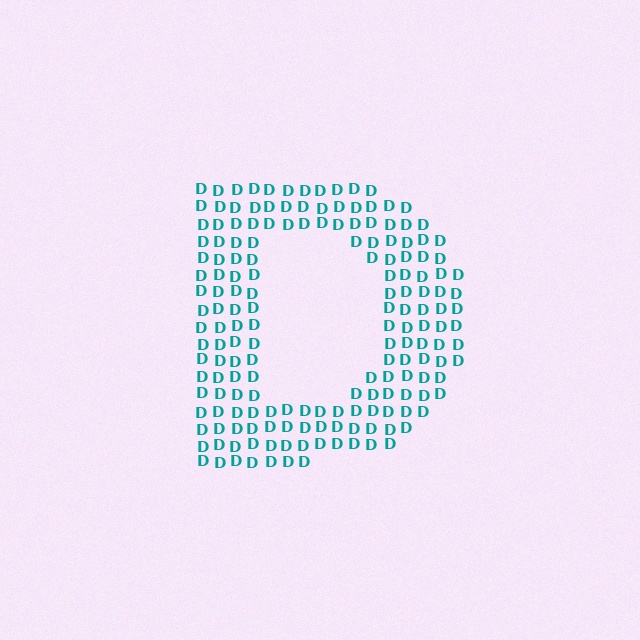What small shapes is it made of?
It is made of small letter D's.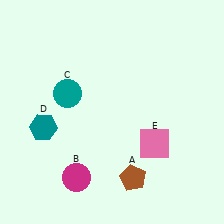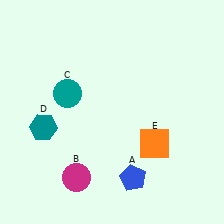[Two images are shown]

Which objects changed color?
A changed from brown to blue. E changed from pink to orange.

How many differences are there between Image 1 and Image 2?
There are 2 differences between the two images.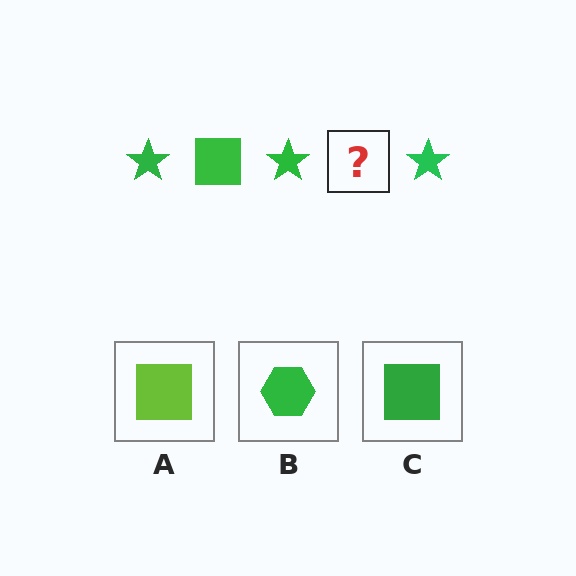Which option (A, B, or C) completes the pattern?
C.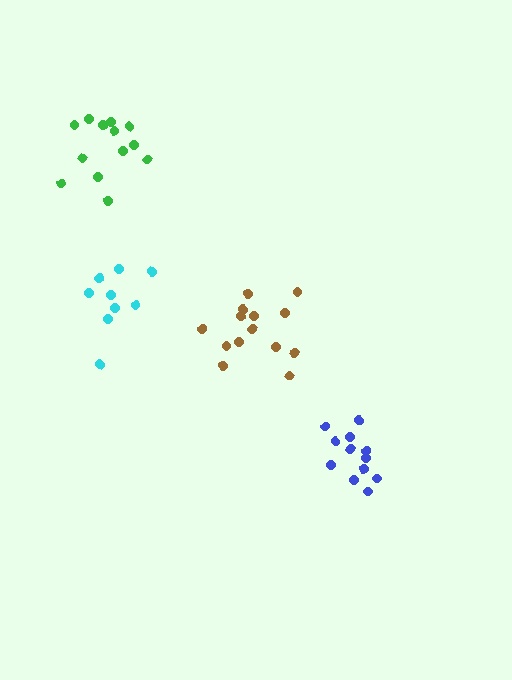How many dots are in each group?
Group 1: 13 dots, Group 2: 9 dots, Group 3: 13 dots, Group 4: 14 dots (49 total).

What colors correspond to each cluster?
The clusters are colored: green, cyan, blue, brown.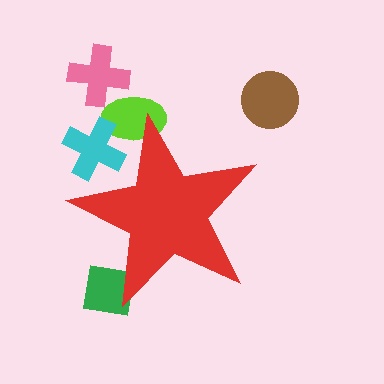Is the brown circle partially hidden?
No, the brown circle is fully visible.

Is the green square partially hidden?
Yes, the green square is partially hidden behind the red star.